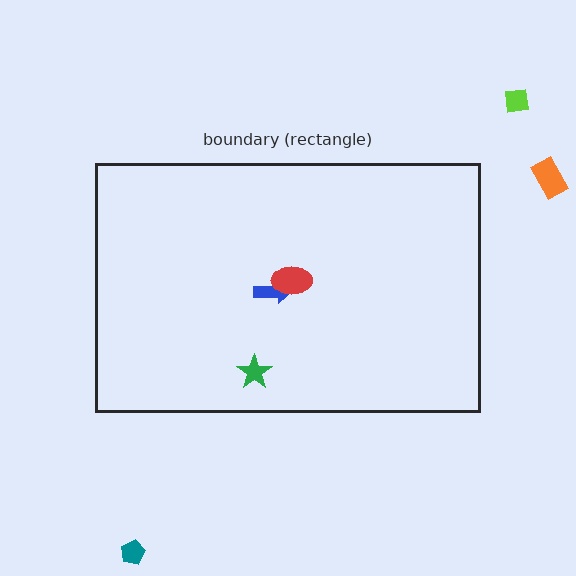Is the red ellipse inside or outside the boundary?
Inside.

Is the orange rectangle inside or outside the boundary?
Outside.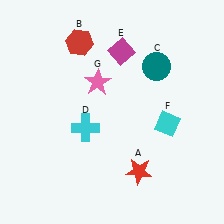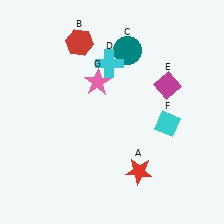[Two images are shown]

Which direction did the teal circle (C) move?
The teal circle (C) moved left.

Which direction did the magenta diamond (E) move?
The magenta diamond (E) moved right.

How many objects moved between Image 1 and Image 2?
3 objects moved between the two images.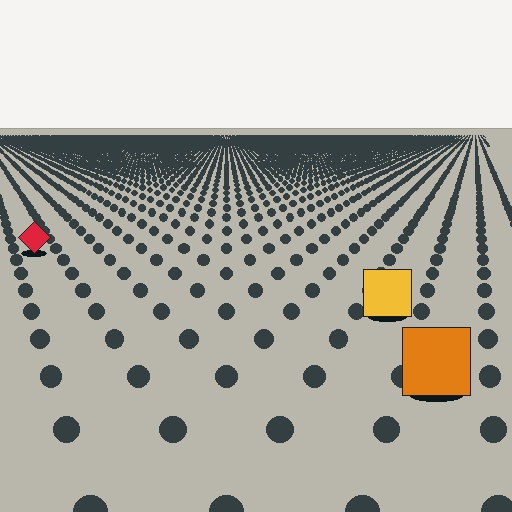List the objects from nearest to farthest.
From nearest to farthest: the orange square, the yellow square, the red diamond.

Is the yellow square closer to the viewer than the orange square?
No. The orange square is closer — you can tell from the texture gradient: the ground texture is coarser near it.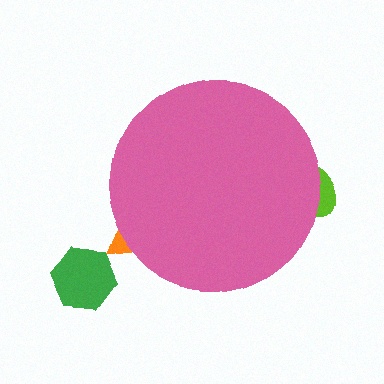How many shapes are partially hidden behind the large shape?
2 shapes are partially hidden.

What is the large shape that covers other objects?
A pink circle.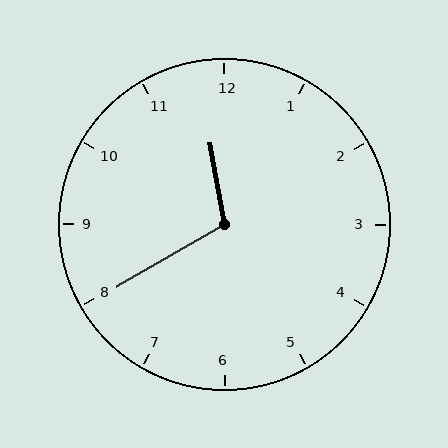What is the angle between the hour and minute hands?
Approximately 110 degrees.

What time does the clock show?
11:40.